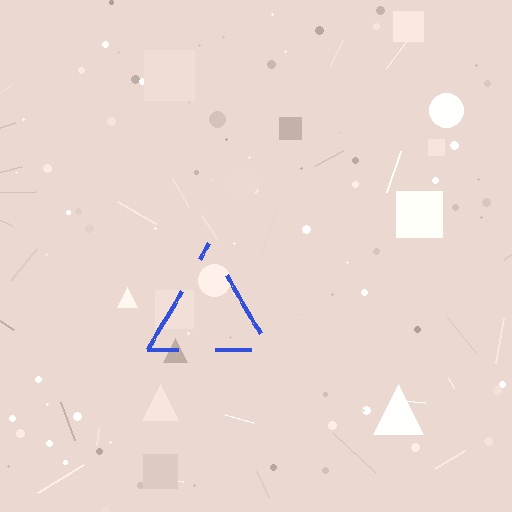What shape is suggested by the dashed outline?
The dashed outline suggests a triangle.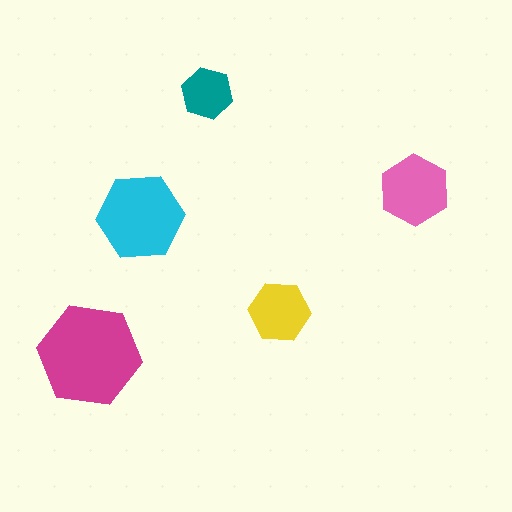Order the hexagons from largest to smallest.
the magenta one, the cyan one, the pink one, the yellow one, the teal one.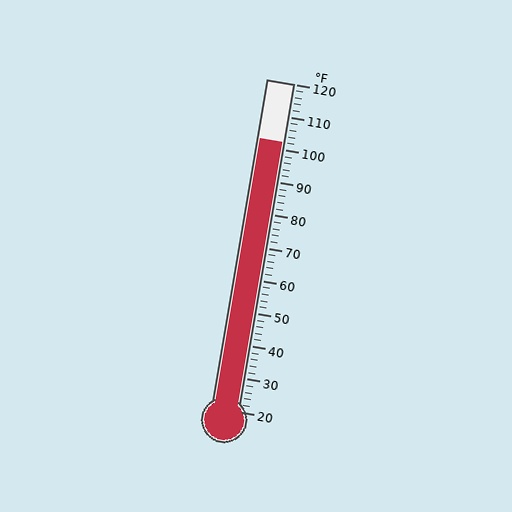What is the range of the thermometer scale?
The thermometer scale ranges from 20°F to 120°F.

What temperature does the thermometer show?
The thermometer shows approximately 102°F.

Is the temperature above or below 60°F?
The temperature is above 60°F.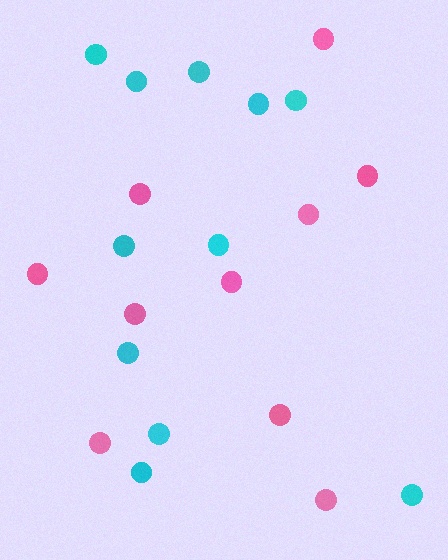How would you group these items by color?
There are 2 groups: one group of pink circles (10) and one group of cyan circles (11).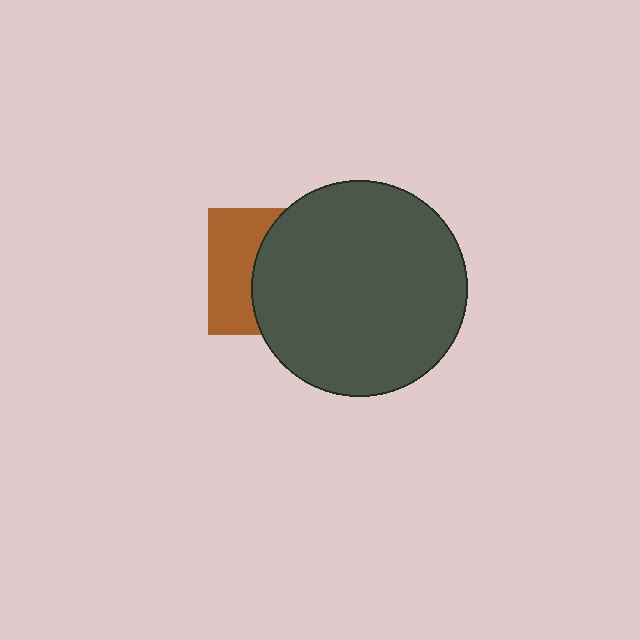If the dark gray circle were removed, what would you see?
You would see the complete brown square.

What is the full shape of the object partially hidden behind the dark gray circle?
The partially hidden object is a brown square.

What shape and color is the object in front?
The object in front is a dark gray circle.